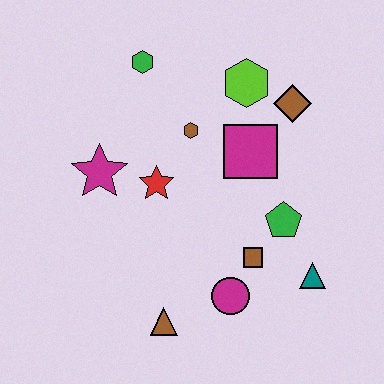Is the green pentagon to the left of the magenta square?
No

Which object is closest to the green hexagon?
The brown hexagon is closest to the green hexagon.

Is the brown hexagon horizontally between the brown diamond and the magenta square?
No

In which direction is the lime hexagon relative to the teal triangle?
The lime hexagon is above the teal triangle.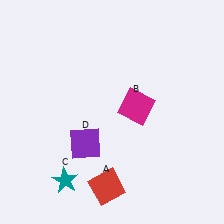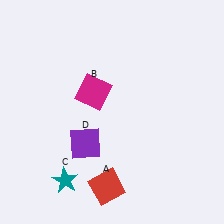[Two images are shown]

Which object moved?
The magenta square (B) moved left.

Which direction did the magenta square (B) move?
The magenta square (B) moved left.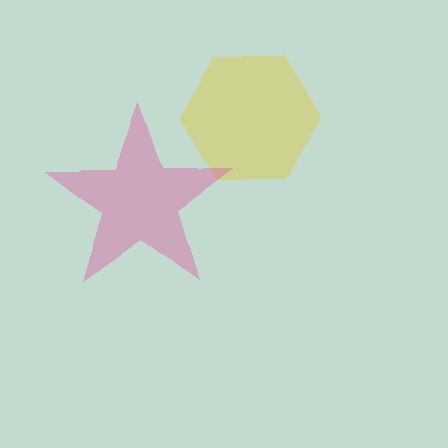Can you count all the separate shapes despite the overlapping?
Yes, there are 2 separate shapes.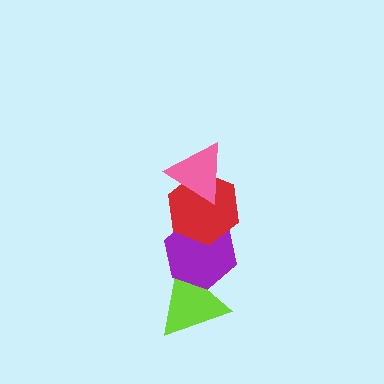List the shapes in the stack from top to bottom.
From top to bottom: the pink triangle, the red hexagon, the purple hexagon, the lime triangle.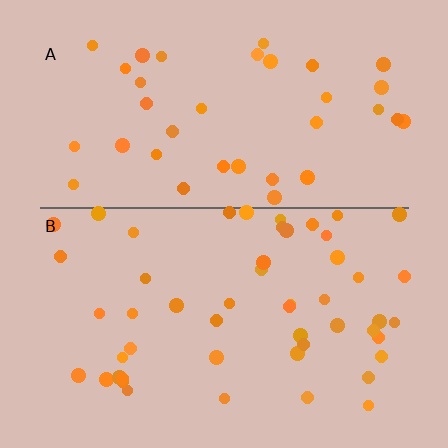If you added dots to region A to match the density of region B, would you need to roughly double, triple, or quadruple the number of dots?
Approximately double.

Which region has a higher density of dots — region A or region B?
B (the bottom).